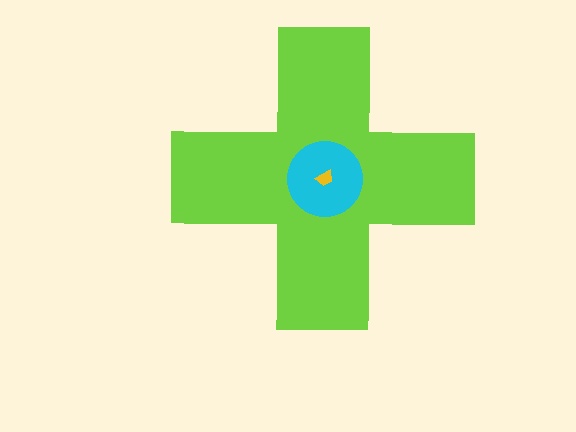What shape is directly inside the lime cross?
The cyan circle.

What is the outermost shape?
The lime cross.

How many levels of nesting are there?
3.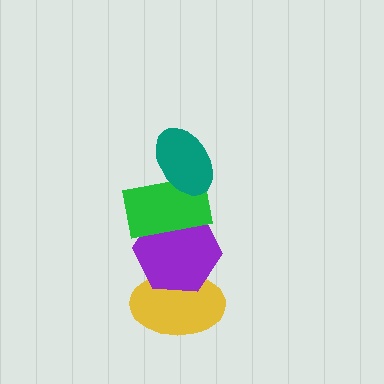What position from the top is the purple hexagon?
The purple hexagon is 3rd from the top.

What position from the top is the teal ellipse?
The teal ellipse is 1st from the top.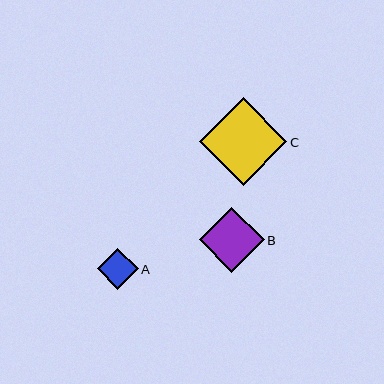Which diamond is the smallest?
Diamond A is the smallest with a size of approximately 41 pixels.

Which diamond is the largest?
Diamond C is the largest with a size of approximately 88 pixels.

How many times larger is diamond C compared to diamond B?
Diamond C is approximately 1.3 times the size of diamond B.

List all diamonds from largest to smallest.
From largest to smallest: C, B, A.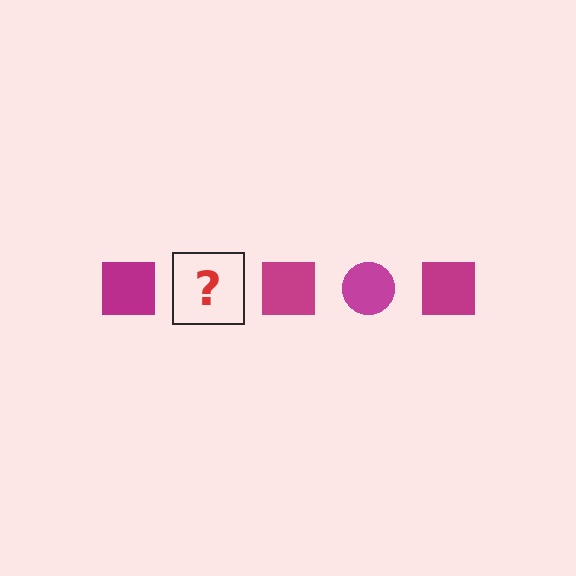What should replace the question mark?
The question mark should be replaced with a magenta circle.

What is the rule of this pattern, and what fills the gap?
The rule is that the pattern cycles through square, circle shapes in magenta. The gap should be filled with a magenta circle.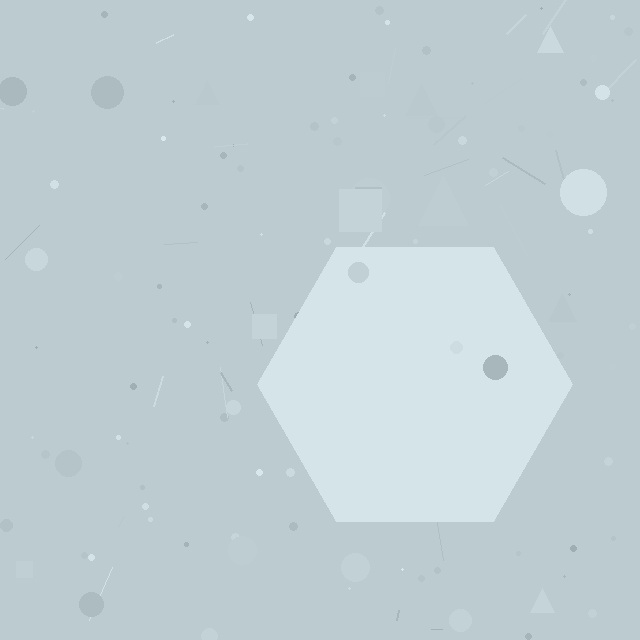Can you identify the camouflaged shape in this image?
The camouflaged shape is a hexagon.